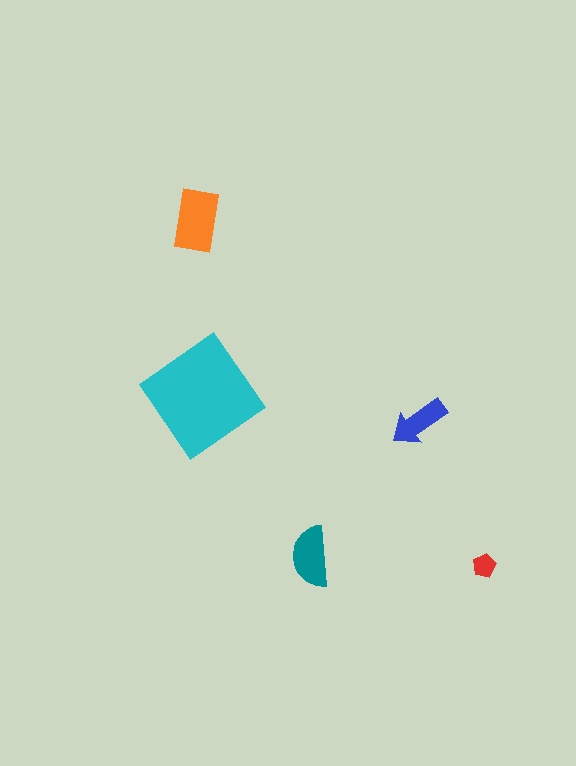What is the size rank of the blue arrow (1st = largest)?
4th.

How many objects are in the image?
There are 5 objects in the image.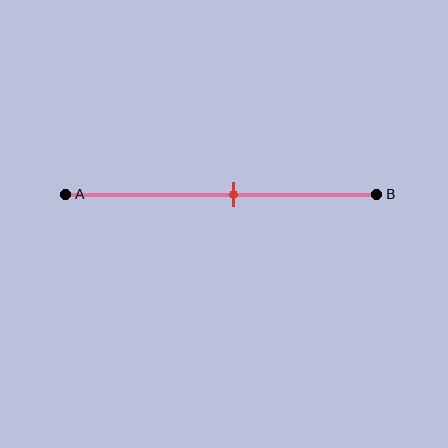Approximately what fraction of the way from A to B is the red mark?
The red mark is approximately 55% of the way from A to B.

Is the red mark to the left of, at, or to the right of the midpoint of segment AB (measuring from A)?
The red mark is to the right of the midpoint of segment AB.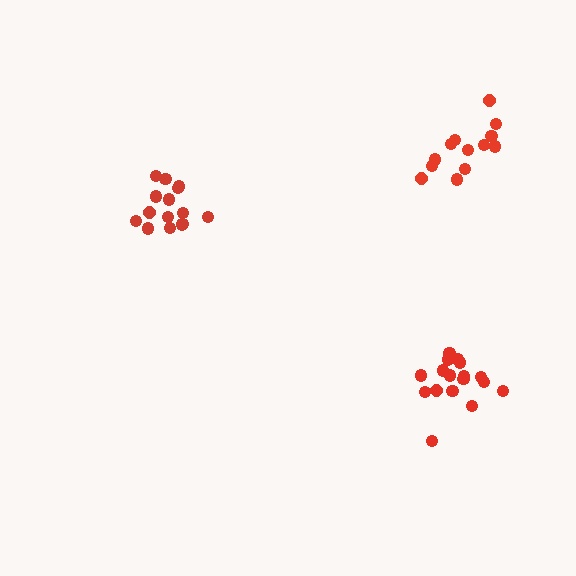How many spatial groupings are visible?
There are 3 spatial groupings.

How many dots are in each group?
Group 1: 17 dots, Group 2: 15 dots, Group 3: 13 dots (45 total).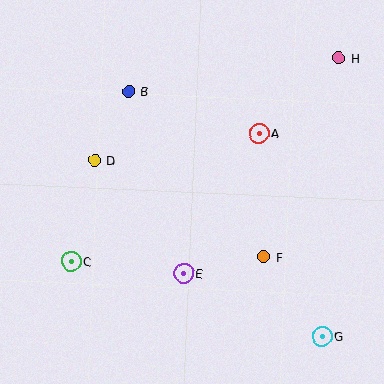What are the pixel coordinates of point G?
Point G is at (322, 336).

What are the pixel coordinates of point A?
Point A is at (259, 133).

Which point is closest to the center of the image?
Point E at (183, 273) is closest to the center.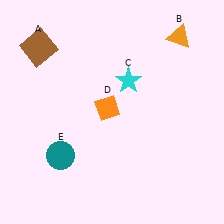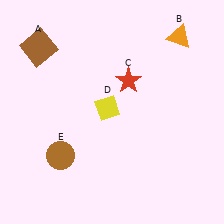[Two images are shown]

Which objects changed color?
C changed from cyan to red. D changed from orange to yellow. E changed from teal to brown.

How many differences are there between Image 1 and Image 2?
There are 3 differences between the two images.